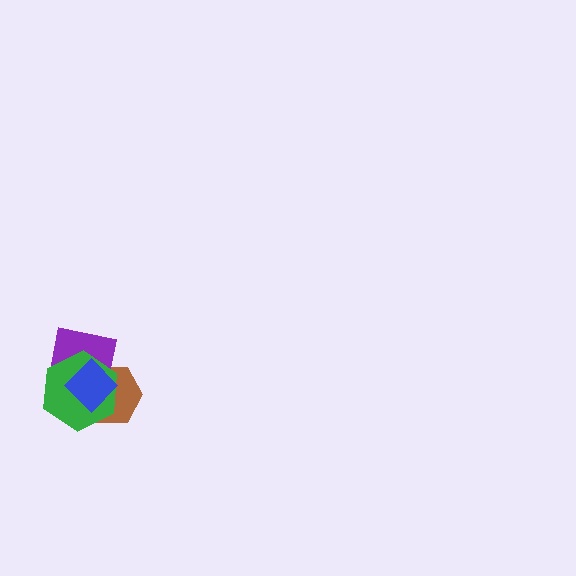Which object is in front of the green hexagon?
The blue diamond is in front of the green hexagon.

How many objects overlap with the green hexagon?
3 objects overlap with the green hexagon.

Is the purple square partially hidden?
Yes, it is partially covered by another shape.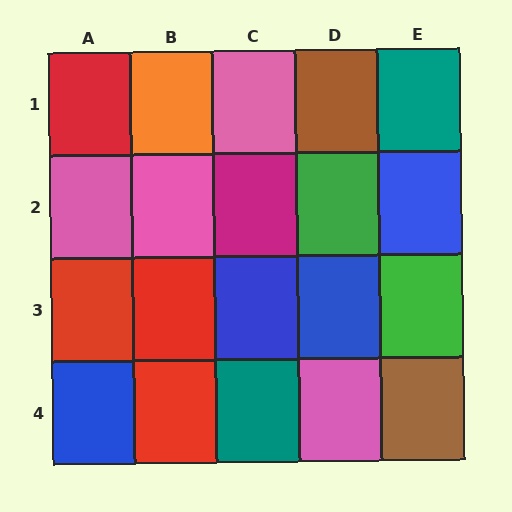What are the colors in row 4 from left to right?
Blue, red, teal, pink, brown.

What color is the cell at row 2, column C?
Magenta.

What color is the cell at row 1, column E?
Teal.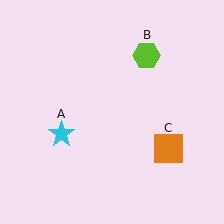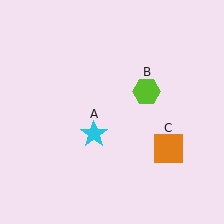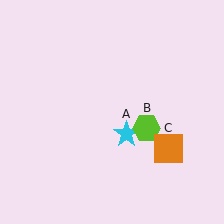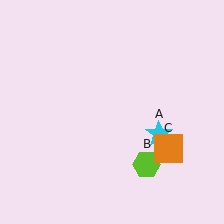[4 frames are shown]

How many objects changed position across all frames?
2 objects changed position: cyan star (object A), lime hexagon (object B).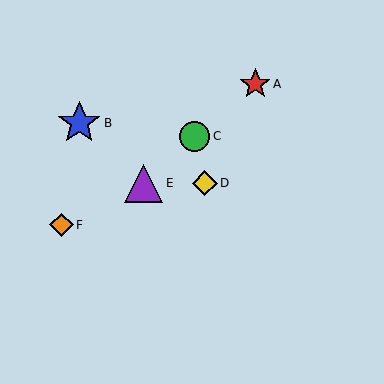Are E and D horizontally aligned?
Yes, both are at y≈183.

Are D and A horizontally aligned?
No, D is at y≈183 and A is at y≈84.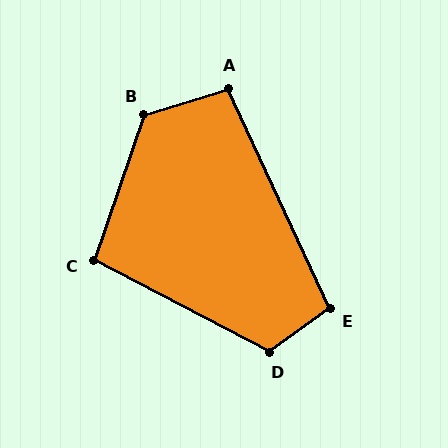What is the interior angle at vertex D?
Approximately 117 degrees (obtuse).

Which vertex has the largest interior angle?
B, at approximately 126 degrees.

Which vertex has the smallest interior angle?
A, at approximately 98 degrees.